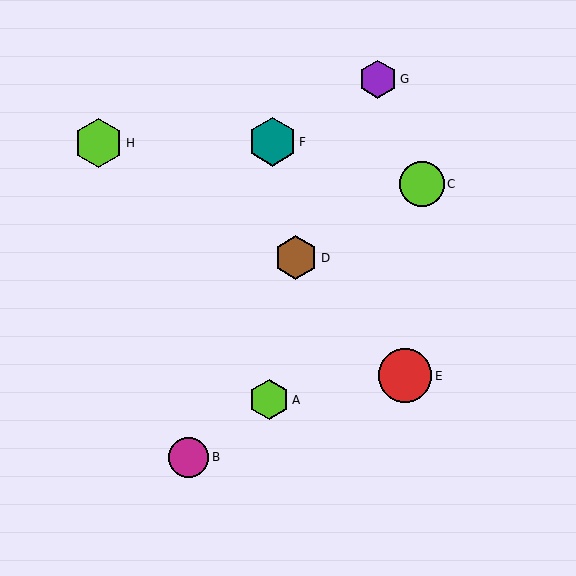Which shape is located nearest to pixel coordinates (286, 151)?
The teal hexagon (labeled F) at (272, 142) is nearest to that location.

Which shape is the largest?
The red circle (labeled E) is the largest.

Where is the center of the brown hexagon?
The center of the brown hexagon is at (296, 258).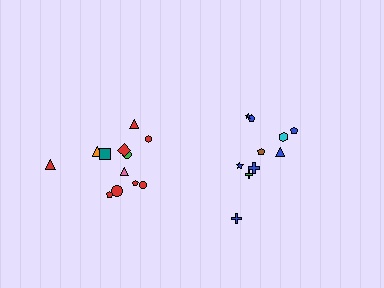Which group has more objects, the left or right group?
The left group.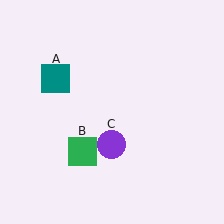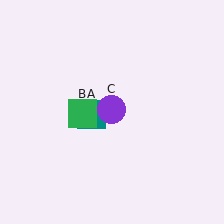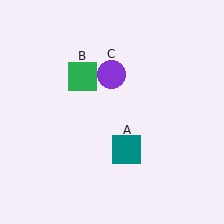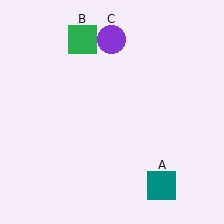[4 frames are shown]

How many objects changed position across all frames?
3 objects changed position: teal square (object A), green square (object B), purple circle (object C).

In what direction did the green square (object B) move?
The green square (object B) moved up.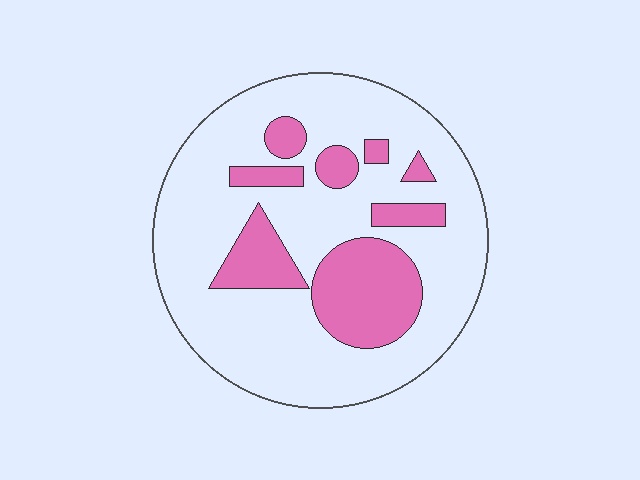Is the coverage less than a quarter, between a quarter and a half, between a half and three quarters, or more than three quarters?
Less than a quarter.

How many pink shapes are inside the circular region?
8.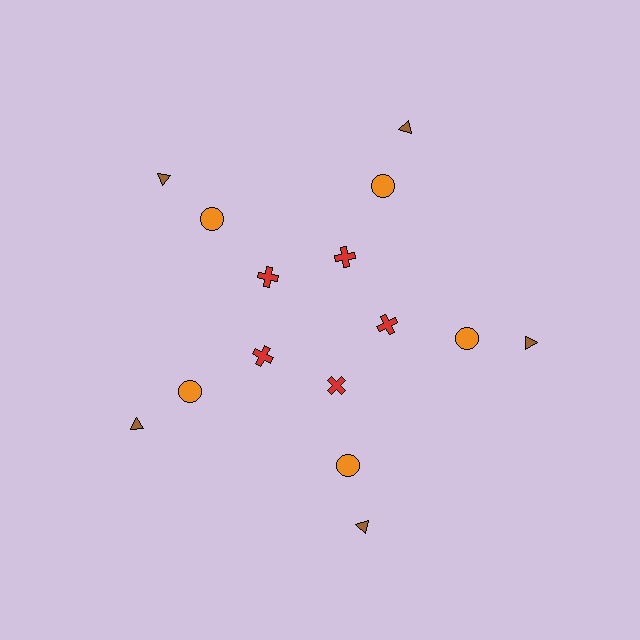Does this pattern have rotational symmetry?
Yes, this pattern has 5-fold rotational symmetry. It looks the same after rotating 72 degrees around the center.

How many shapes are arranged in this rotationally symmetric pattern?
There are 15 shapes, arranged in 5 groups of 3.